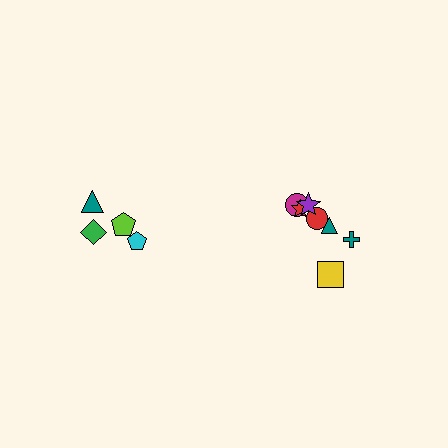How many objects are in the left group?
There are 4 objects.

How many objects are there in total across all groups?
There are 11 objects.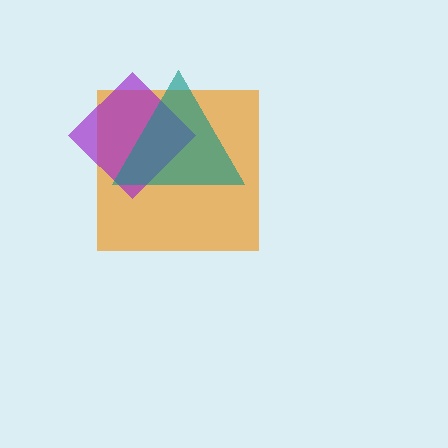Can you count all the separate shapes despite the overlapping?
Yes, there are 3 separate shapes.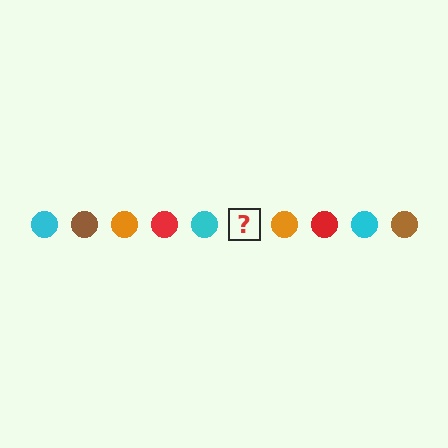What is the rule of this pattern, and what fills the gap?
The rule is that the pattern cycles through cyan, brown, orange, red circles. The gap should be filled with a brown circle.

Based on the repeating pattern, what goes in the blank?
The blank should be a brown circle.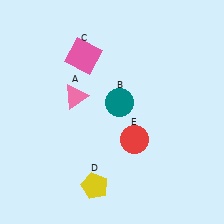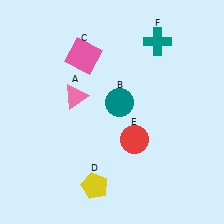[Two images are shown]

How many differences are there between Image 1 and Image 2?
There is 1 difference between the two images.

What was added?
A teal cross (F) was added in Image 2.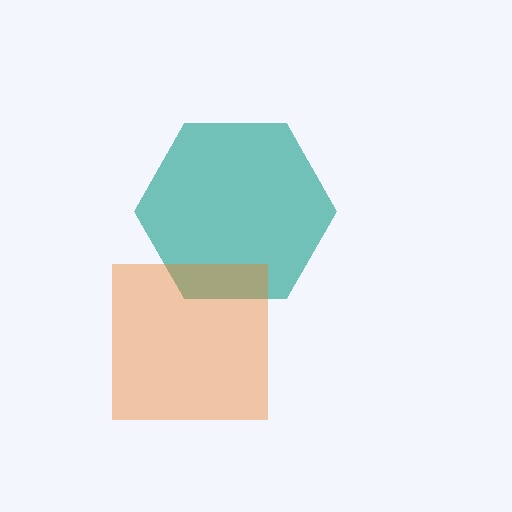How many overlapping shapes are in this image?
There are 2 overlapping shapes in the image.